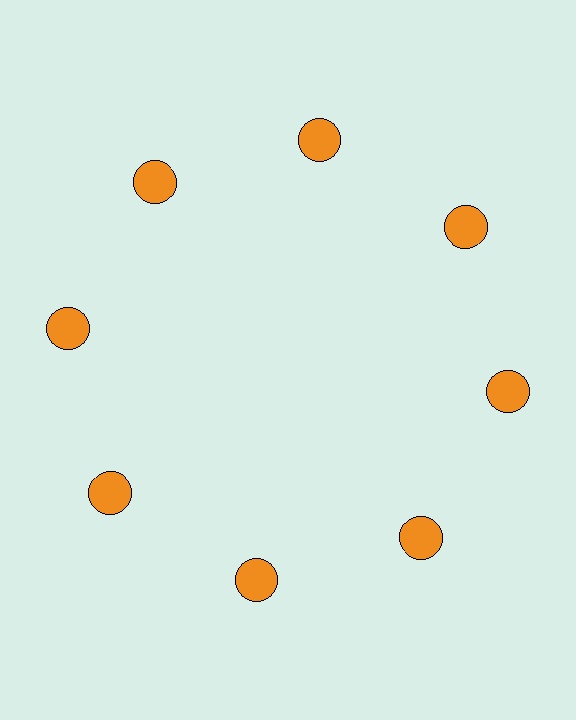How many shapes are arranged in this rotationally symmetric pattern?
There are 8 shapes, arranged in 8 groups of 1.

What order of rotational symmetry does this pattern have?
This pattern has 8-fold rotational symmetry.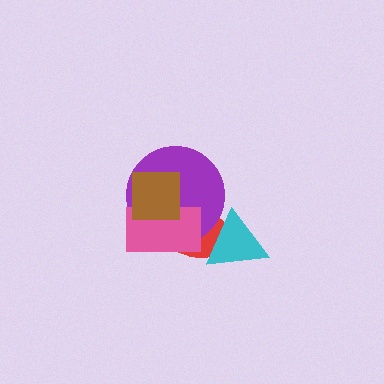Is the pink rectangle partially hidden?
Yes, it is partially covered by another shape.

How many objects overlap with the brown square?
3 objects overlap with the brown square.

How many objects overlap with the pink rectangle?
3 objects overlap with the pink rectangle.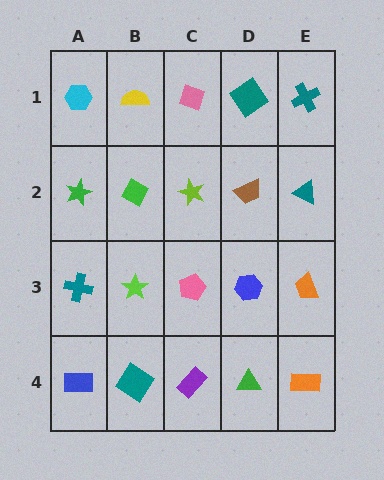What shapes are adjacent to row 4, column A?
A teal cross (row 3, column A), a teal diamond (row 4, column B).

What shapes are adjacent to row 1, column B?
A green diamond (row 2, column B), a cyan hexagon (row 1, column A), a pink diamond (row 1, column C).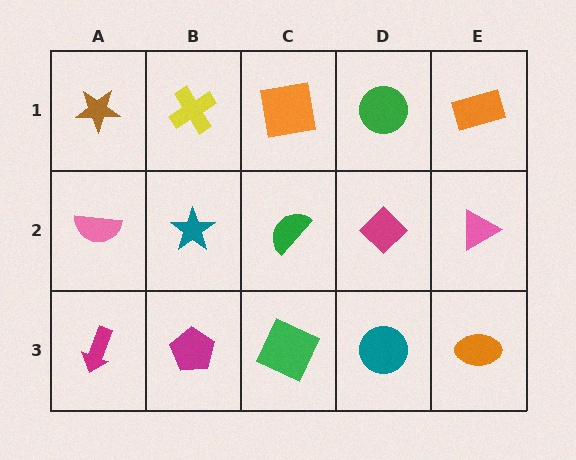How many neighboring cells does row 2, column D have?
4.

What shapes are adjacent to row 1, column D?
A magenta diamond (row 2, column D), an orange square (row 1, column C), an orange rectangle (row 1, column E).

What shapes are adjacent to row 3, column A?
A pink semicircle (row 2, column A), a magenta pentagon (row 3, column B).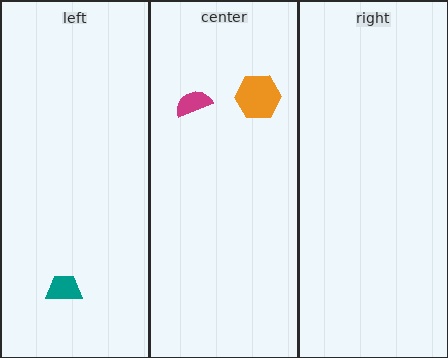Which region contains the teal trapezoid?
The left region.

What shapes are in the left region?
The teal trapezoid.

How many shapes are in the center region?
2.